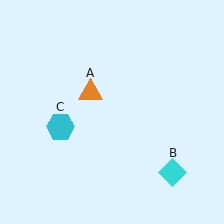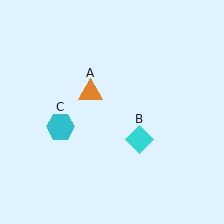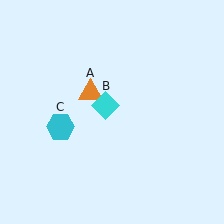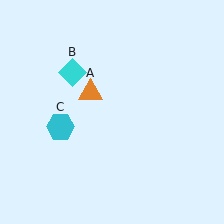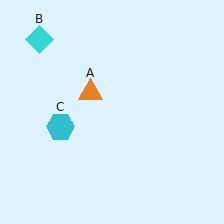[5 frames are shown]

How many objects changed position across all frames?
1 object changed position: cyan diamond (object B).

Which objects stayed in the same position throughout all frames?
Orange triangle (object A) and cyan hexagon (object C) remained stationary.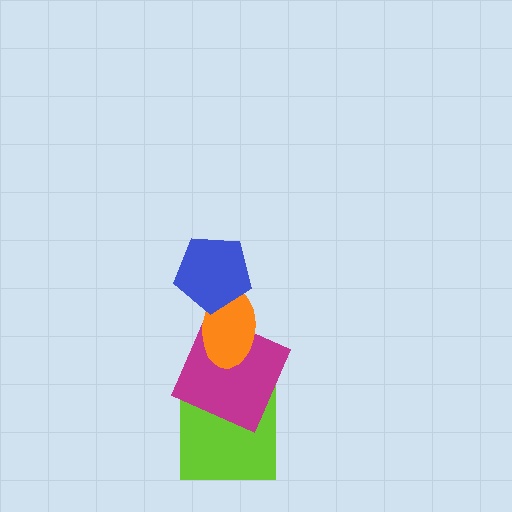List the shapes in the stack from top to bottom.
From top to bottom: the blue pentagon, the orange ellipse, the magenta square, the lime square.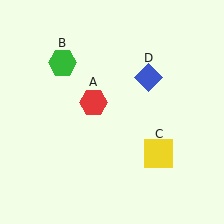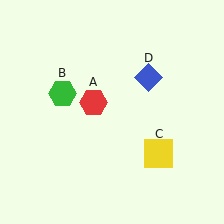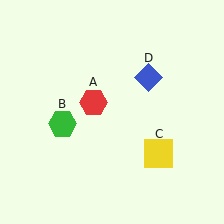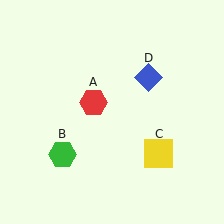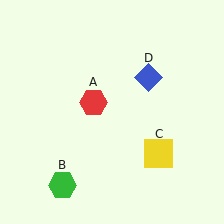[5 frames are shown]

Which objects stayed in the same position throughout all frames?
Red hexagon (object A) and yellow square (object C) and blue diamond (object D) remained stationary.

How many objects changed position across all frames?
1 object changed position: green hexagon (object B).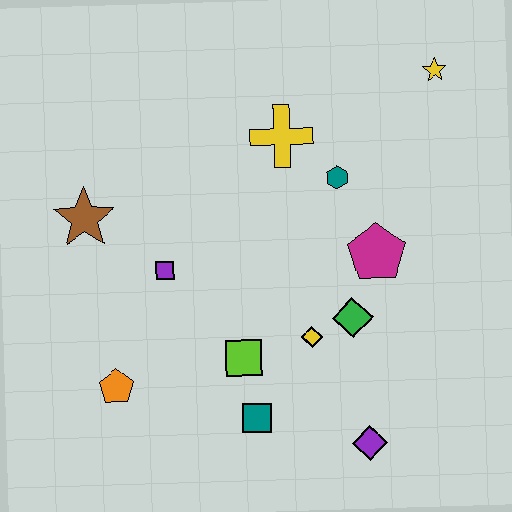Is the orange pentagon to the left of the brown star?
No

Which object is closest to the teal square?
The lime square is closest to the teal square.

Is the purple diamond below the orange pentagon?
Yes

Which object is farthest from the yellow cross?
The purple diamond is farthest from the yellow cross.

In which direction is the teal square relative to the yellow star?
The teal square is below the yellow star.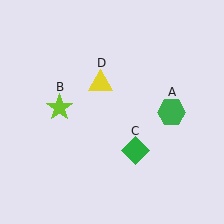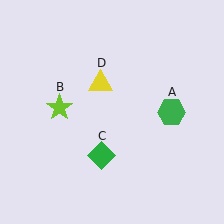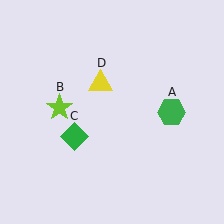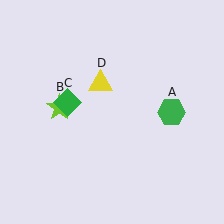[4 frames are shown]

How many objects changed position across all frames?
1 object changed position: green diamond (object C).